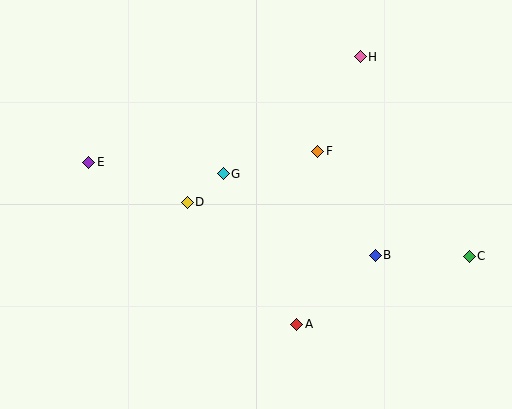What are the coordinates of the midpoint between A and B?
The midpoint between A and B is at (336, 290).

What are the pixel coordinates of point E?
Point E is at (89, 163).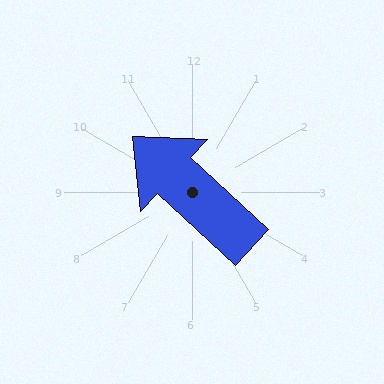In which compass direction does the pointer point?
Northwest.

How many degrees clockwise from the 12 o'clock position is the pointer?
Approximately 313 degrees.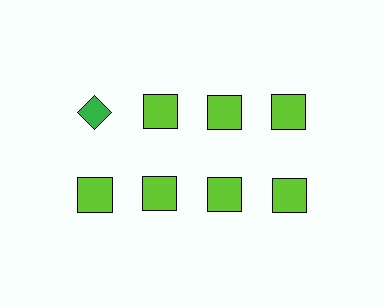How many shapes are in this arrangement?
There are 8 shapes arranged in a grid pattern.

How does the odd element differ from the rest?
It differs in both color (green instead of lime) and shape (diamond instead of square).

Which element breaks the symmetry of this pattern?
The green diamond in the top row, leftmost column breaks the symmetry. All other shapes are lime squares.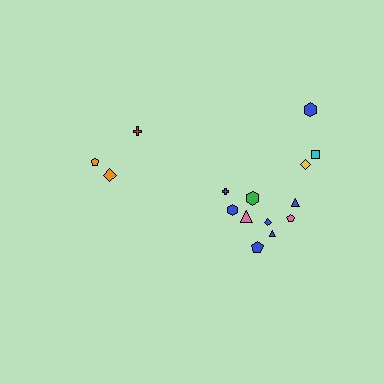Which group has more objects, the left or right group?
The right group.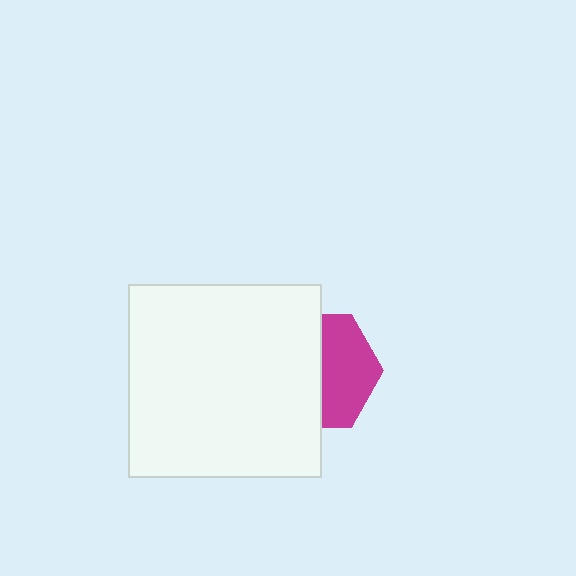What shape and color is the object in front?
The object in front is a white square.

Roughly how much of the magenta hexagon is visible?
About half of it is visible (roughly 47%).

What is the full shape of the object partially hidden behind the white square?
The partially hidden object is a magenta hexagon.